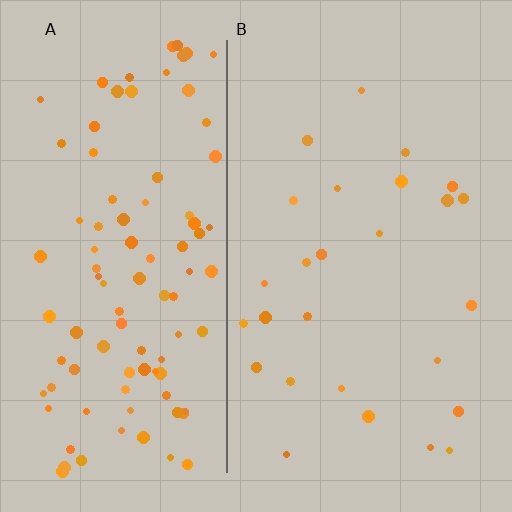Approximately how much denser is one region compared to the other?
Approximately 3.7× — region A over region B.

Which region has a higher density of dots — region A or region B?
A (the left).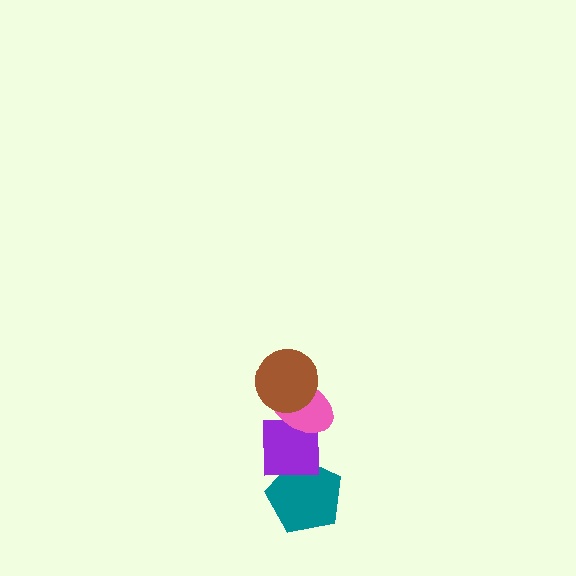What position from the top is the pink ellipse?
The pink ellipse is 2nd from the top.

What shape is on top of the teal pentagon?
The purple square is on top of the teal pentagon.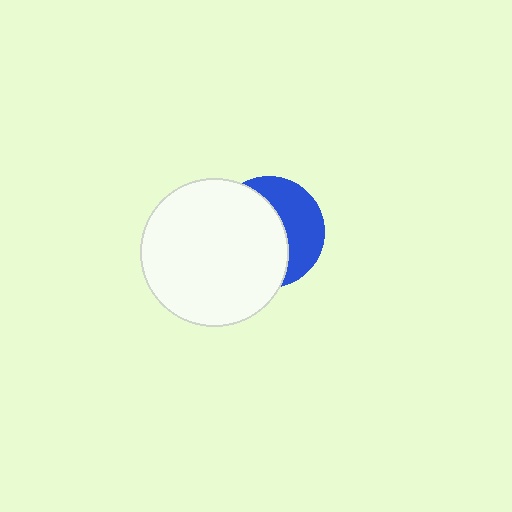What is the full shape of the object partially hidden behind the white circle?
The partially hidden object is a blue circle.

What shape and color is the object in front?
The object in front is a white circle.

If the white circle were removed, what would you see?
You would see the complete blue circle.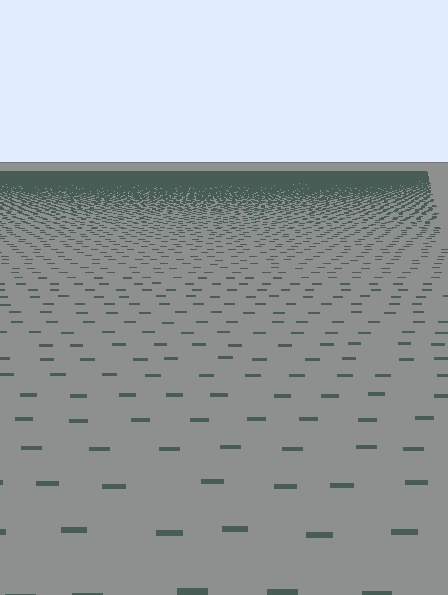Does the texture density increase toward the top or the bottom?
Density increases toward the top.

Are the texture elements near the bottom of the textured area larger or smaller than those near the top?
Larger. Near the bottom, elements are closer to the viewer and appear at a bigger on-screen size.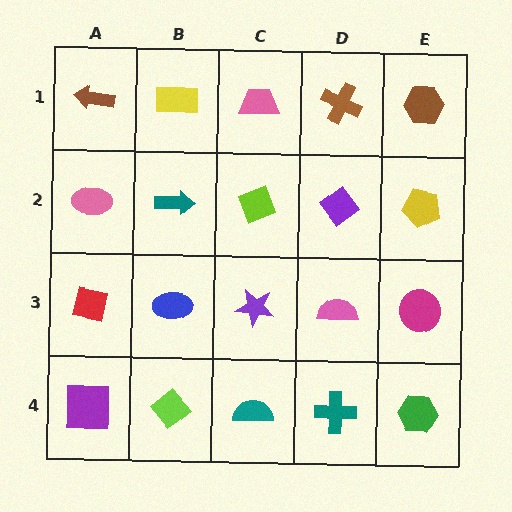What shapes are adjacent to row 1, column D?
A purple diamond (row 2, column D), a pink trapezoid (row 1, column C), a brown hexagon (row 1, column E).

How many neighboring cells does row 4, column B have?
3.